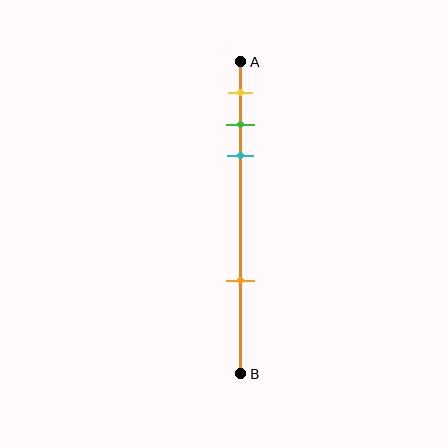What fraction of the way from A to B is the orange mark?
The orange mark is approximately 70% (0.7) of the way from A to B.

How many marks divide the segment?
There are 4 marks dividing the segment.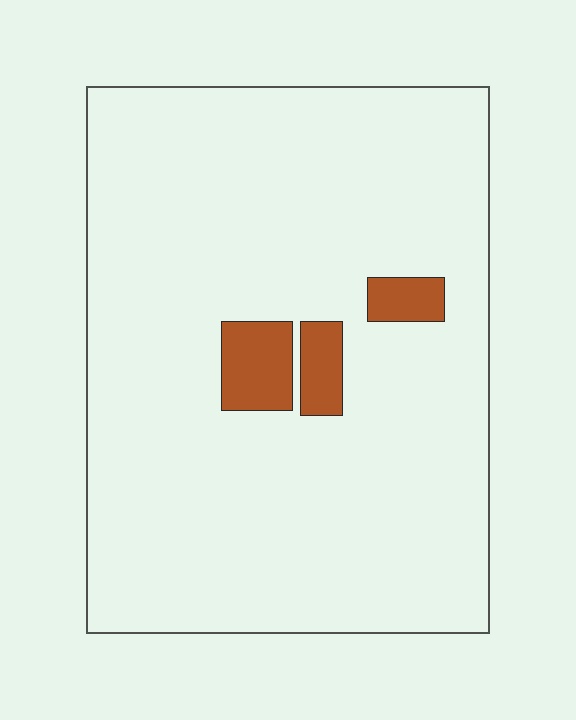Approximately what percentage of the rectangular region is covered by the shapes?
Approximately 5%.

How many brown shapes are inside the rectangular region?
3.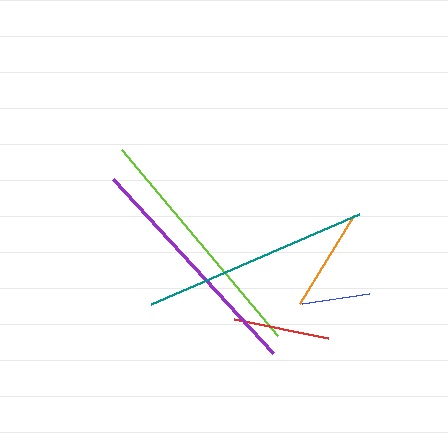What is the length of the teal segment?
The teal segment is approximately 227 pixels long.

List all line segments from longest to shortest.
From longest to shortest: lime, purple, teal, orange, red, blue.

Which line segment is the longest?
The lime line is the longest at approximately 242 pixels.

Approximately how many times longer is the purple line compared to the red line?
The purple line is approximately 2.5 times the length of the red line.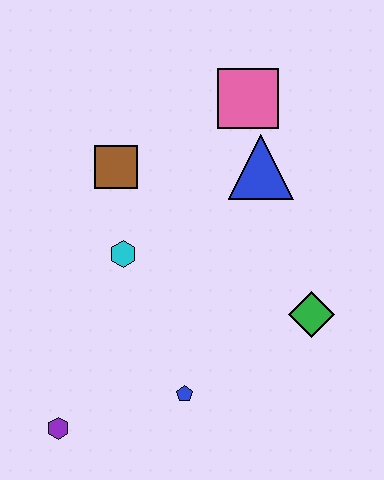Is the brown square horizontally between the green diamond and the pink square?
No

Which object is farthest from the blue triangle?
The purple hexagon is farthest from the blue triangle.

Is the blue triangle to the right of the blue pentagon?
Yes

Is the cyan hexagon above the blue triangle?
No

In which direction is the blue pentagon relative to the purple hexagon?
The blue pentagon is to the right of the purple hexagon.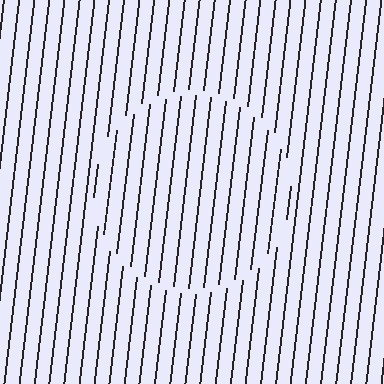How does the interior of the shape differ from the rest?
The interior of the shape contains the same grating, shifted by half a period — the contour is defined by the phase discontinuity where line-ends from the inner and outer gratings abut.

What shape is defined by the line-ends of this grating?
An illusory circle. The interior of the shape contains the same grating, shifted by half a period — the contour is defined by the phase discontinuity where line-ends from the inner and outer gratings abut.